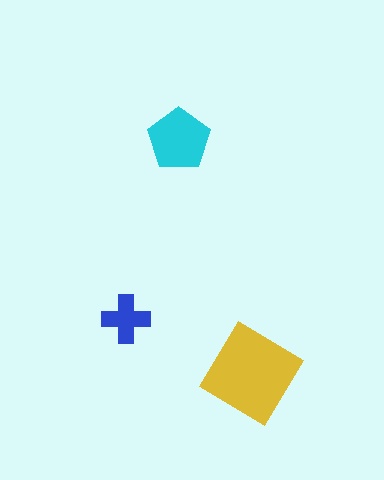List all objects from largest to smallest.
The yellow diamond, the cyan pentagon, the blue cross.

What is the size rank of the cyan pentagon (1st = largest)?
2nd.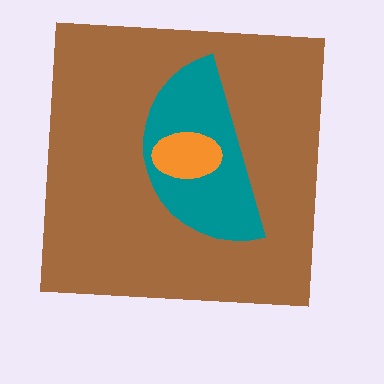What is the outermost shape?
The brown square.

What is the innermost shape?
The orange ellipse.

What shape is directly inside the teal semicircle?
The orange ellipse.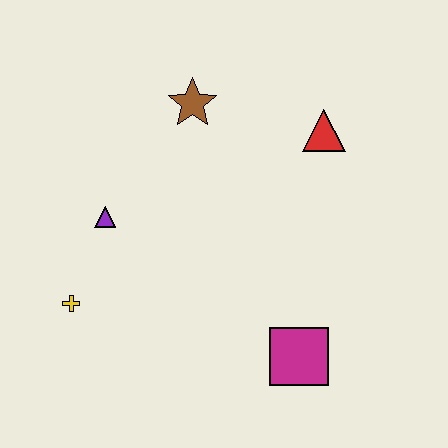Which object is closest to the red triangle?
The brown star is closest to the red triangle.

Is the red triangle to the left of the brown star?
No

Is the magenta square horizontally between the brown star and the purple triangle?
No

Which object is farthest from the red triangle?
The yellow cross is farthest from the red triangle.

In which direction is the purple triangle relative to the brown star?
The purple triangle is below the brown star.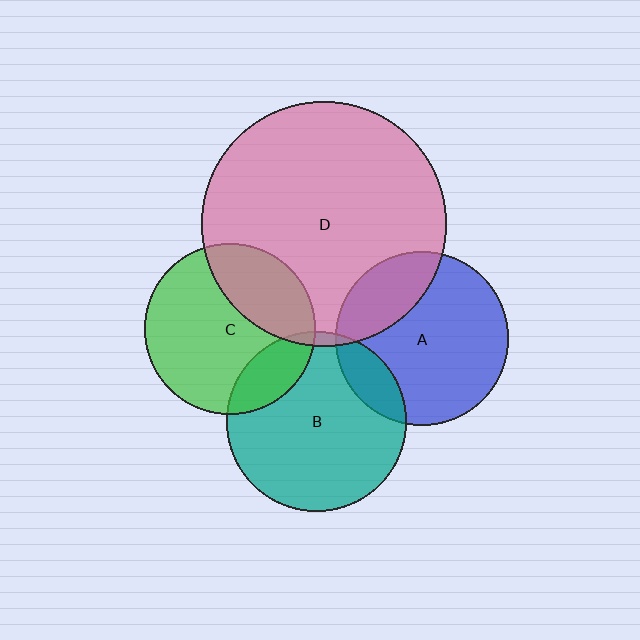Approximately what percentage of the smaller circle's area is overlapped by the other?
Approximately 15%.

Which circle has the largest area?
Circle D (pink).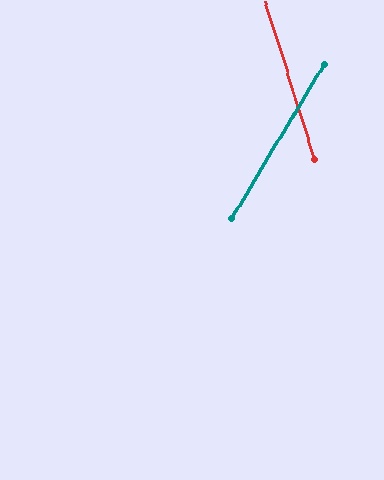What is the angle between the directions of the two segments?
Approximately 48 degrees.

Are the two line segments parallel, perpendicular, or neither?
Neither parallel nor perpendicular — they differ by about 48°.